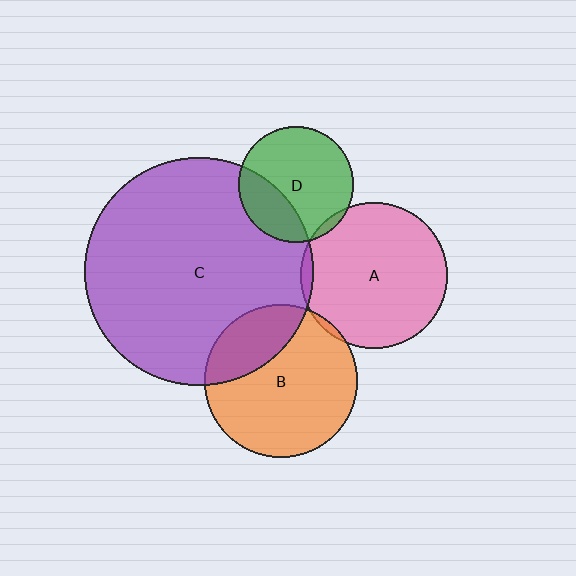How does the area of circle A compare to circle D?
Approximately 1.6 times.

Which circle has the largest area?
Circle C (purple).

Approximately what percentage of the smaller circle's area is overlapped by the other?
Approximately 5%.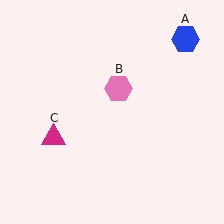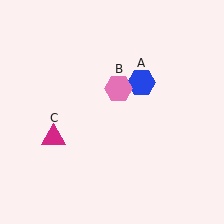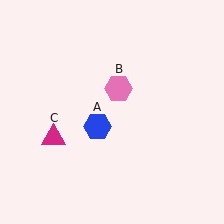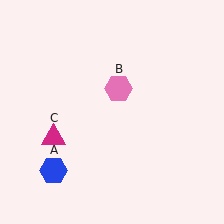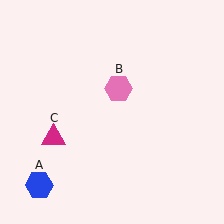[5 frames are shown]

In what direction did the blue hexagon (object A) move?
The blue hexagon (object A) moved down and to the left.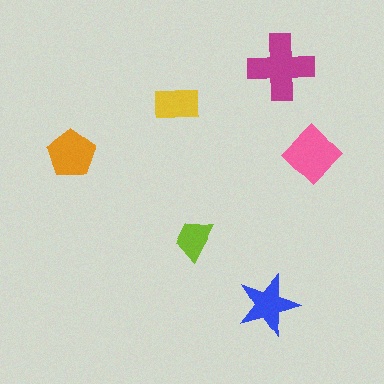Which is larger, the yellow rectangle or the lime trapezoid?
The yellow rectangle.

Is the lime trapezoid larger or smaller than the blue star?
Smaller.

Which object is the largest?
The magenta cross.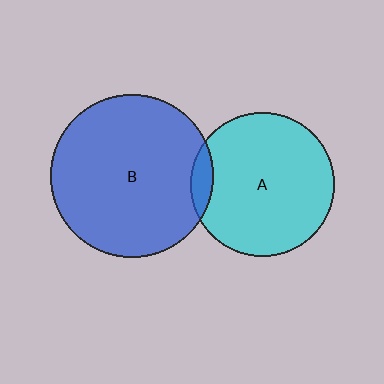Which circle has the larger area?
Circle B (blue).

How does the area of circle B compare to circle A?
Approximately 1.3 times.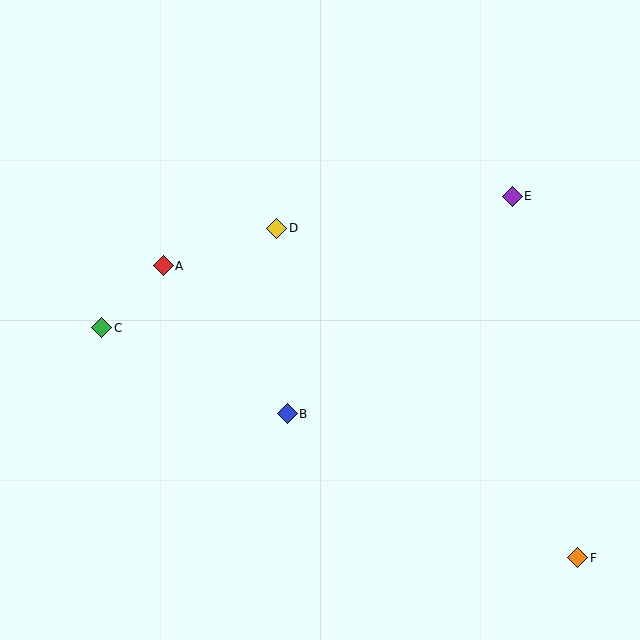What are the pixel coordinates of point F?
Point F is at (578, 558).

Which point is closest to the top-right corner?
Point E is closest to the top-right corner.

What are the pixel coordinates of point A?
Point A is at (163, 266).